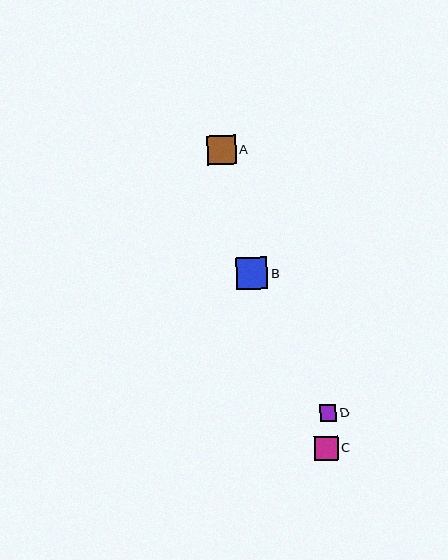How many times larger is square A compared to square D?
Square A is approximately 1.8 times the size of square D.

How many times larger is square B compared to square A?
Square B is approximately 1.1 times the size of square A.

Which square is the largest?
Square B is the largest with a size of approximately 32 pixels.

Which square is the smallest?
Square D is the smallest with a size of approximately 16 pixels.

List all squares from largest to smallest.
From largest to smallest: B, A, C, D.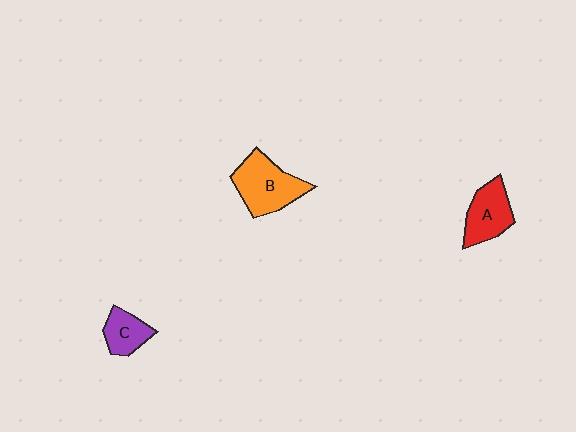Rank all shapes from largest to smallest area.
From largest to smallest: B (orange), A (red), C (purple).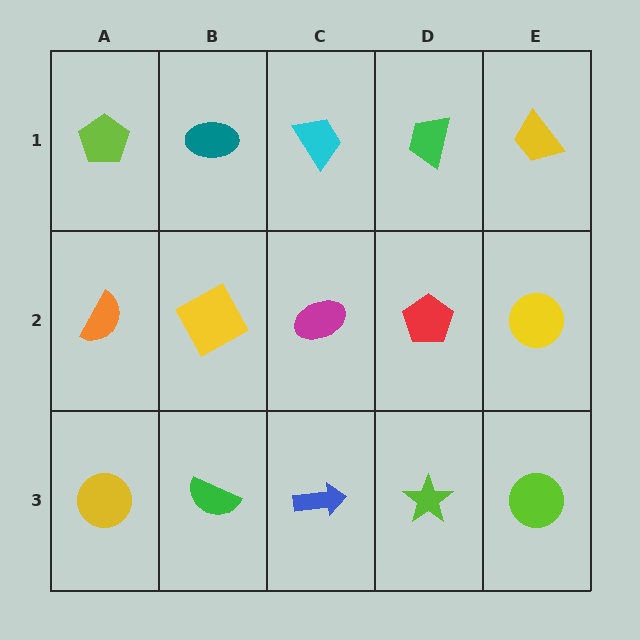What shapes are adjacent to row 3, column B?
A yellow square (row 2, column B), a yellow circle (row 3, column A), a blue arrow (row 3, column C).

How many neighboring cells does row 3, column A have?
2.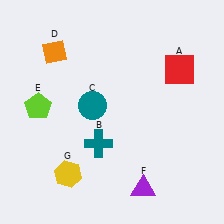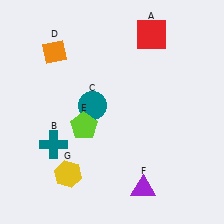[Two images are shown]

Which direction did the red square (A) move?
The red square (A) moved up.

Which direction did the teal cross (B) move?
The teal cross (B) moved left.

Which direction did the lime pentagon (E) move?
The lime pentagon (E) moved right.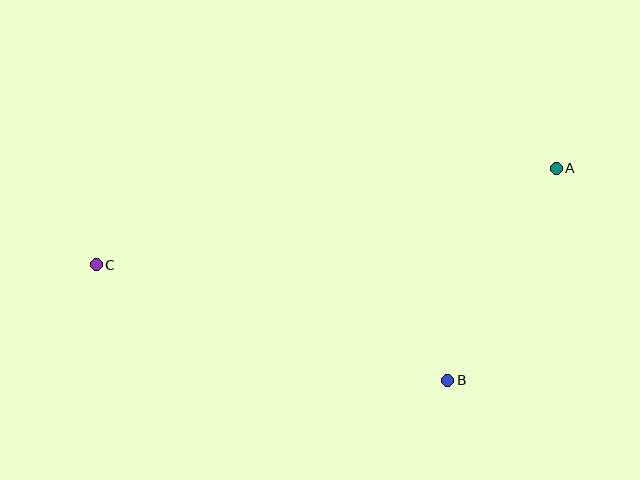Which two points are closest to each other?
Points A and B are closest to each other.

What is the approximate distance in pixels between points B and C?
The distance between B and C is approximately 370 pixels.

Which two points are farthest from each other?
Points A and C are farthest from each other.